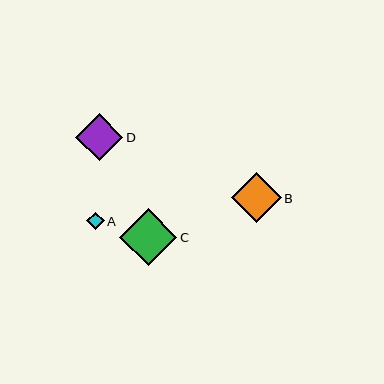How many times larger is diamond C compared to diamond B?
Diamond C is approximately 1.1 times the size of diamond B.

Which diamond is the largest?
Diamond C is the largest with a size of approximately 57 pixels.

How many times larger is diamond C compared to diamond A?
Diamond C is approximately 3.3 times the size of diamond A.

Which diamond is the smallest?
Diamond A is the smallest with a size of approximately 17 pixels.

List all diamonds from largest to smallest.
From largest to smallest: C, B, D, A.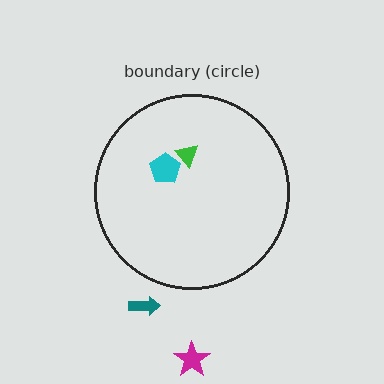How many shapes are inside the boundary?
2 inside, 2 outside.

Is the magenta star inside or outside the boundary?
Outside.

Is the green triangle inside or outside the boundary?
Inside.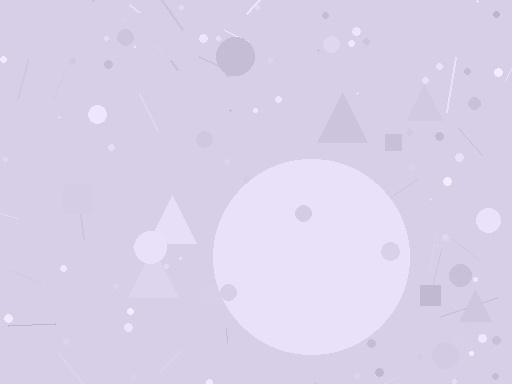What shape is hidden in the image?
A circle is hidden in the image.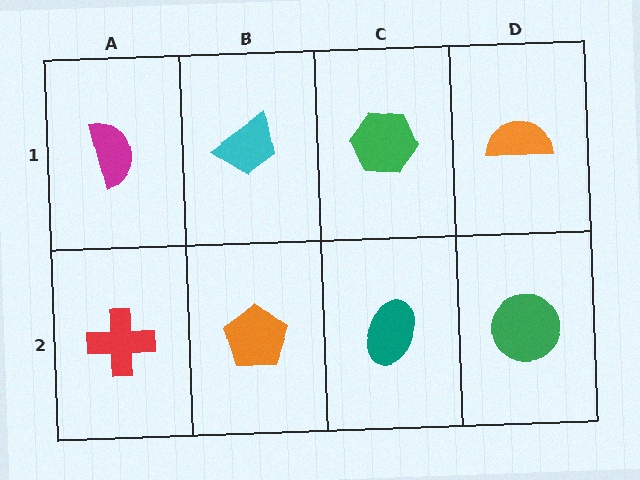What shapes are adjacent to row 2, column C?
A green hexagon (row 1, column C), an orange pentagon (row 2, column B), a green circle (row 2, column D).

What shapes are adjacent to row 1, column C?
A teal ellipse (row 2, column C), a cyan trapezoid (row 1, column B), an orange semicircle (row 1, column D).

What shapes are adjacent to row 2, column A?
A magenta semicircle (row 1, column A), an orange pentagon (row 2, column B).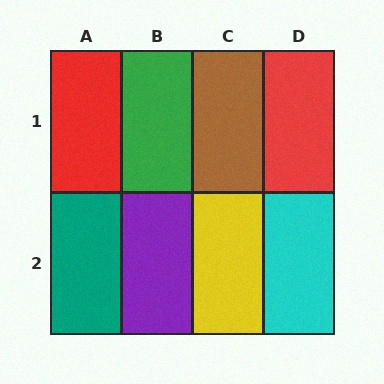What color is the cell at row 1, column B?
Green.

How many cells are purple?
1 cell is purple.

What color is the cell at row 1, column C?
Brown.